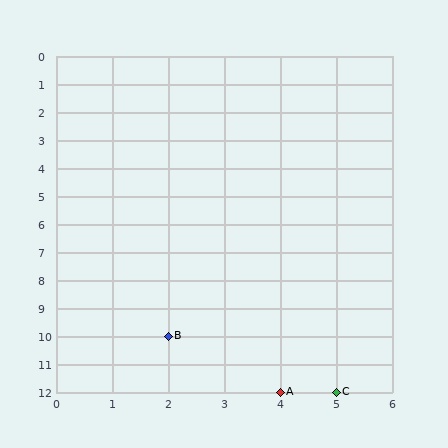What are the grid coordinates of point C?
Point C is at grid coordinates (5, 12).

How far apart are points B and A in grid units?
Points B and A are 2 columns and 2 rows apart (about 2.8 grid units diagonally).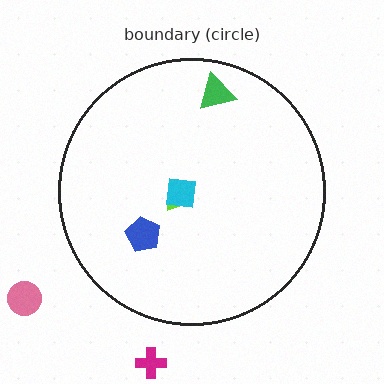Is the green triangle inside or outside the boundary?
Inside.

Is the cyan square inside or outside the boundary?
Inside.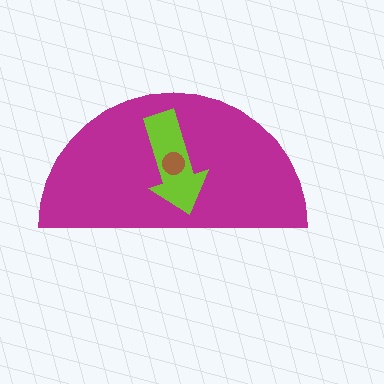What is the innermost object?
The brown circle.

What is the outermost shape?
The magenta semicircle.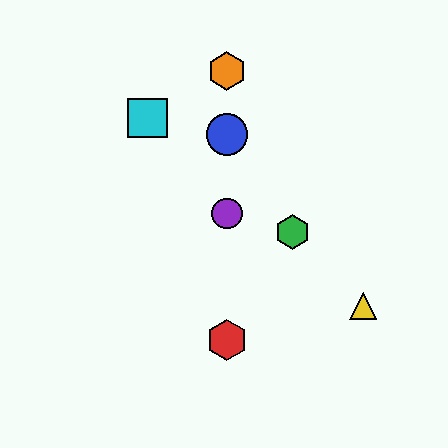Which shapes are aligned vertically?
The red hexagon, the blue circle, the purple circle, the orange hexagon are aligned vertically.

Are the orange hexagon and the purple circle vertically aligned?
Yes, both are at x≈227.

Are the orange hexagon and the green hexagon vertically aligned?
No, the orange hexagon is at x≈227 and the green hexagon is at x≈293.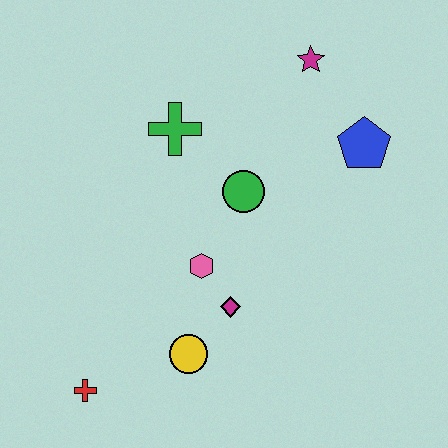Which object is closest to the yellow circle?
The magenta diamond is closest to the yellow circle.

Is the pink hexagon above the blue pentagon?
No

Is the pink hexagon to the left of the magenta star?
Yes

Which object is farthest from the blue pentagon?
The red cross is farthest from the blue pentagon.